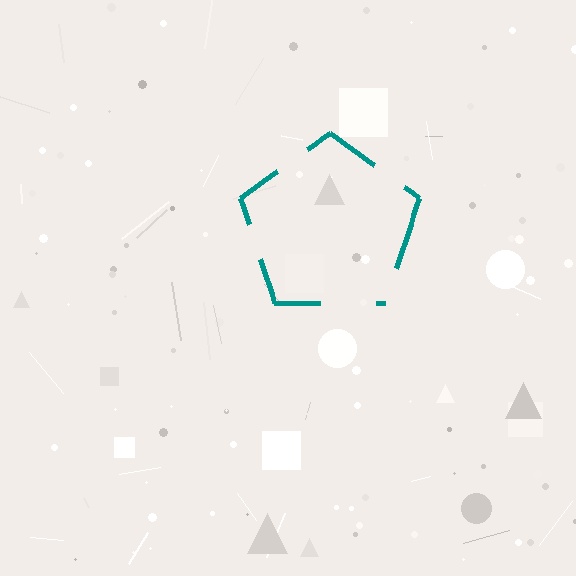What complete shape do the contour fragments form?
The contour fragments form a pentagon.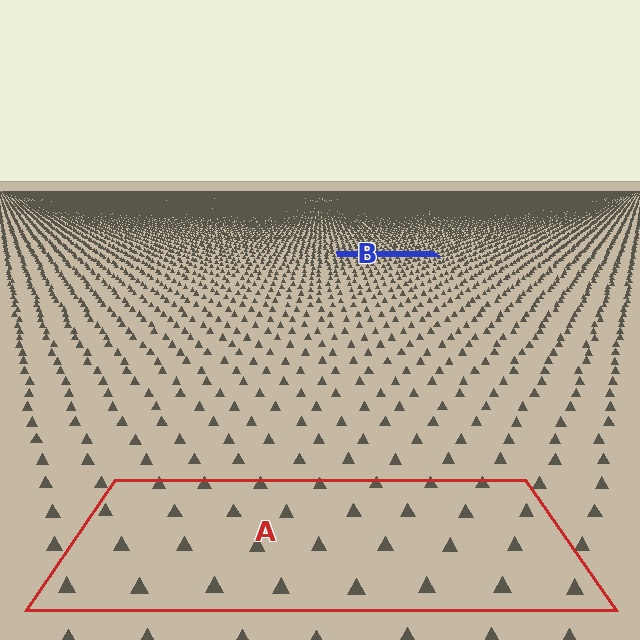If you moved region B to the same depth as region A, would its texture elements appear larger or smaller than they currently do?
They would appear larger. At a closer depth, the same texture elements are projected at a bigger on-screen size.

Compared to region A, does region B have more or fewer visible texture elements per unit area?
Region B has more texture elements per unit area — they are packed more densely because it is farther away.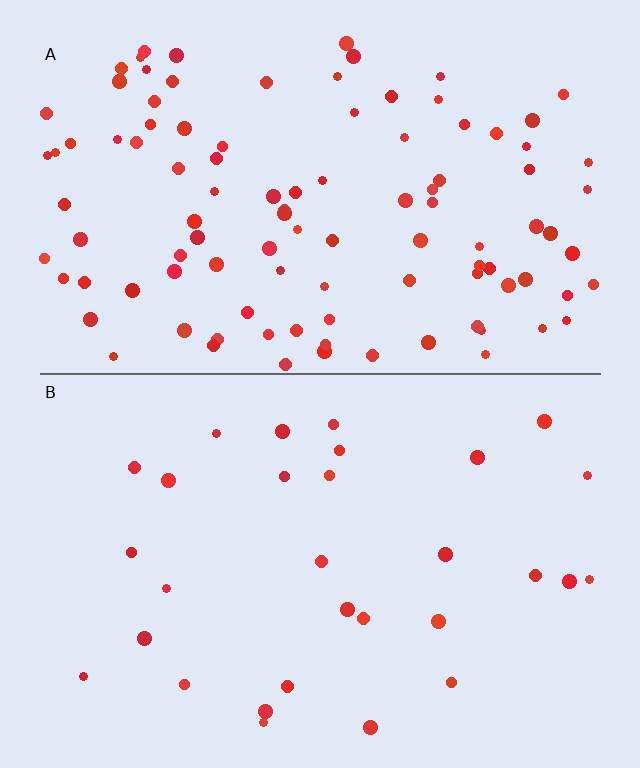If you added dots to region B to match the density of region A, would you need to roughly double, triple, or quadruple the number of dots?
Approximately triple.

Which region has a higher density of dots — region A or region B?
A (the top).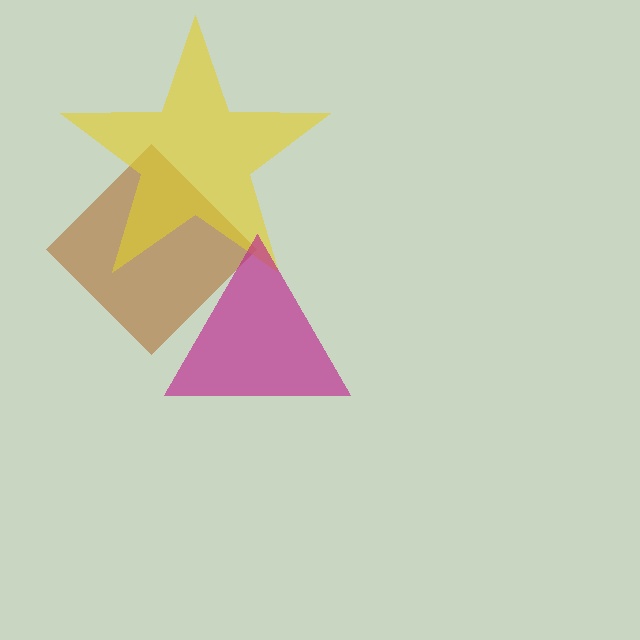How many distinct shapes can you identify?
There are 3 distinct shapes: a brown diamond, a yellow star, a magenta triangle.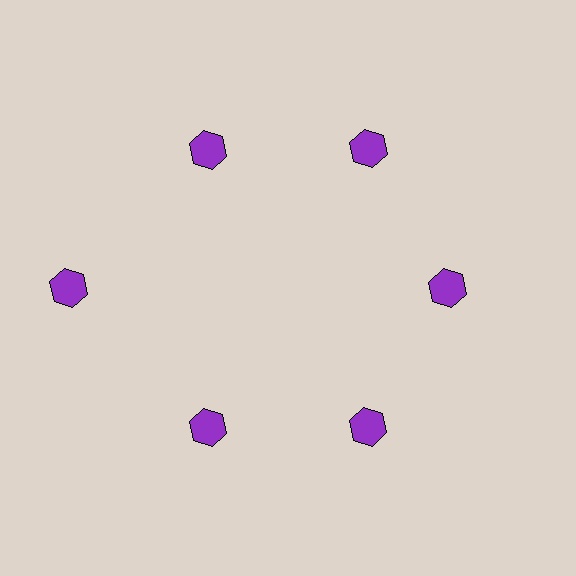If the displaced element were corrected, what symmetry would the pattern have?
It would have 6-fold rotational symmetry — the pattern would map onto itself every 60 degrees.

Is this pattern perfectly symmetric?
No. The 6 purple hexagons are arranged in a ring, but one element near the 9 o'clock position is pushed outward from the center, breaking the 6-fold rotational symmetry.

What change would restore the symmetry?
The symmetry would be restored by moving it inward, back onto the ring so that all 6 hexagons sit at equal angles and equal distance from the center.